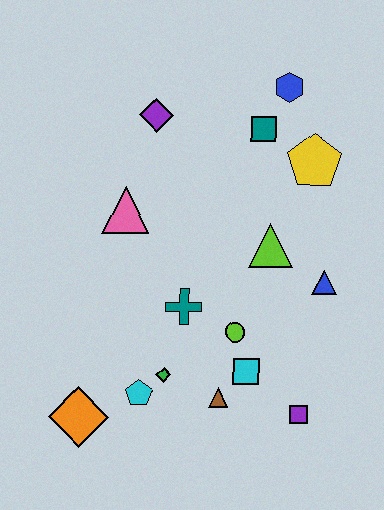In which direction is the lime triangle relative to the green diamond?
The lime triangle is above the green diamond.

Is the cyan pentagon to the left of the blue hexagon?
Yes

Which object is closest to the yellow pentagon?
The teal square is closest to the yellow pentagon.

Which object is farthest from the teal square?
The orange diamond is farthest from the teal square.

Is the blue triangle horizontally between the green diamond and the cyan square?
No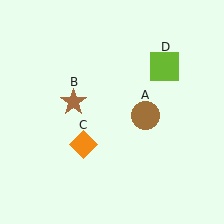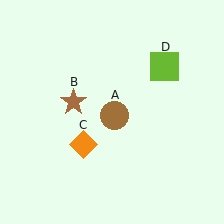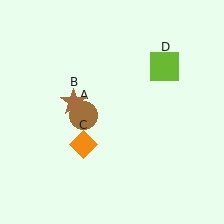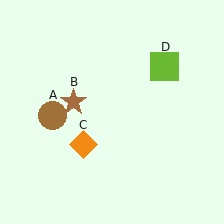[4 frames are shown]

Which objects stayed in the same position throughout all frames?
Brown star (object B) and orange diamond (object C) and lime square (object D) remained stationary.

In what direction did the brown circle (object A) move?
The brown circle (object A) moved left.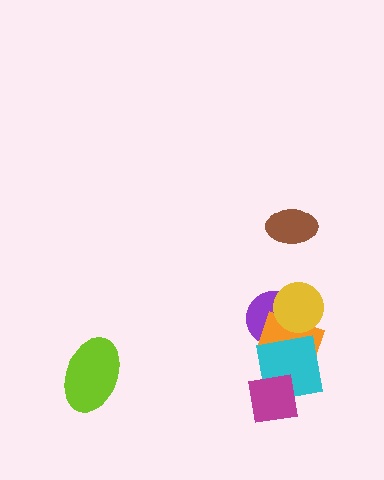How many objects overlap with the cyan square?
3 objects overlap with the cyan square.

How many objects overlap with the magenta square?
1 object overlaps with the magenta square.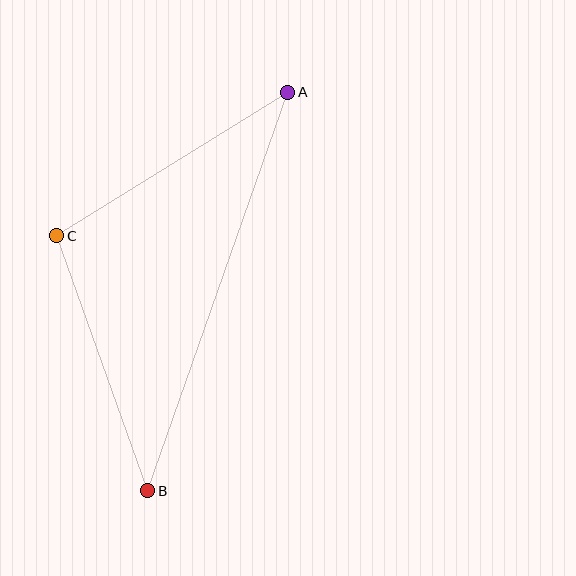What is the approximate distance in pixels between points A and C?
The distance between A and C is approximately 272 pixels.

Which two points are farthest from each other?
Points A and B are farthest from each other.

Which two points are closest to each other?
Points B and C are closest to each other.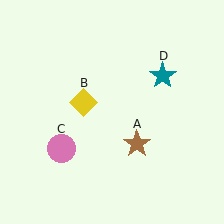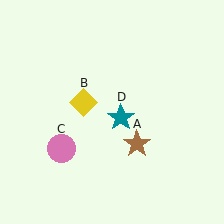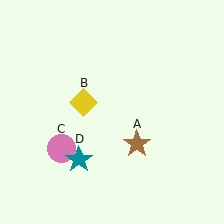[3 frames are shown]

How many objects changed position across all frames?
1 object changed position: teal star (object D).